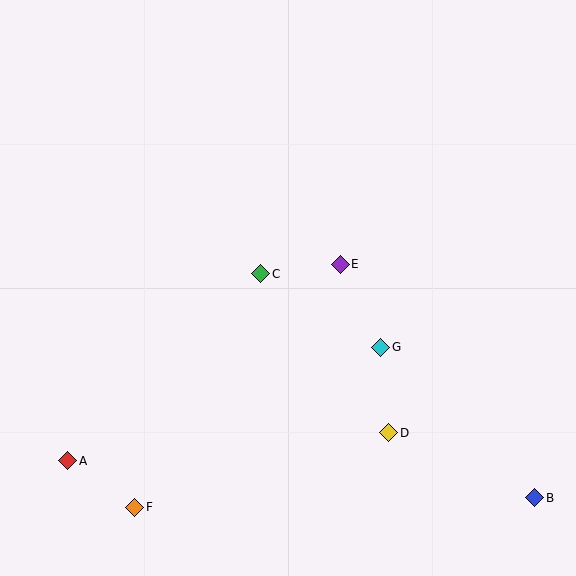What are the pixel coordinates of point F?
Point F is at (135, 508).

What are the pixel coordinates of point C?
Point C is at (261, 274).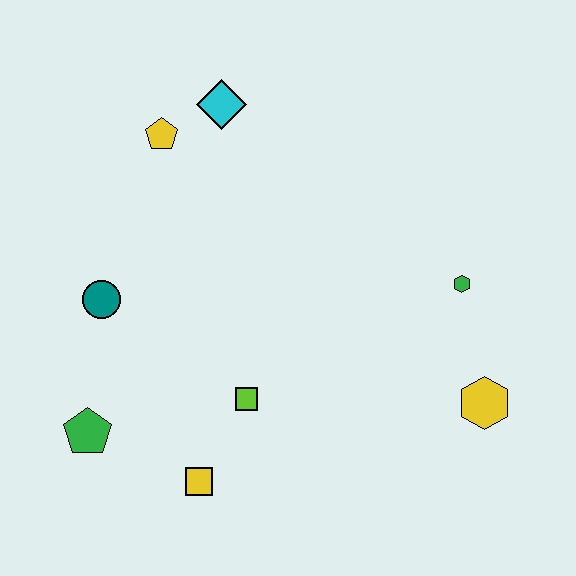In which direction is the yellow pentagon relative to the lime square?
The yellow pentagon is above the lime square.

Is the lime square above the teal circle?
No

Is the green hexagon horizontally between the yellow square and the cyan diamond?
No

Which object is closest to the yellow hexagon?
The green hexagon is closest to the yellow hexagon.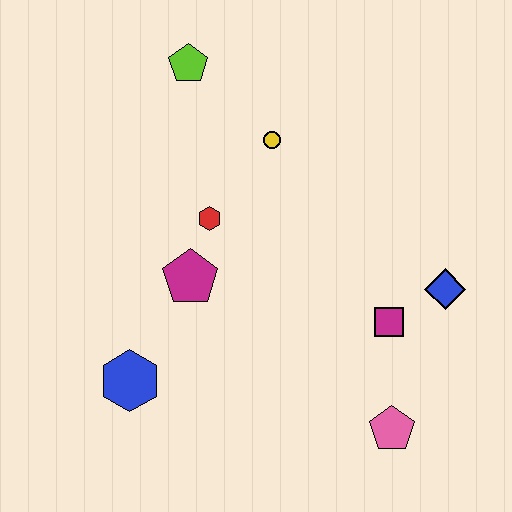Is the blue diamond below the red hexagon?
Yes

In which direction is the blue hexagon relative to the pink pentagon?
The blue hexagon is to the left of the pink pentagon.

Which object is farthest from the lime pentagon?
The pink pentagon is farthest from the lime pentagon.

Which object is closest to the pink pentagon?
The magenta square is closest to the pink pentagon.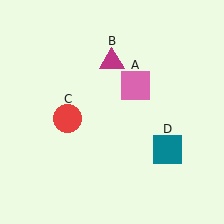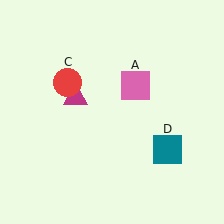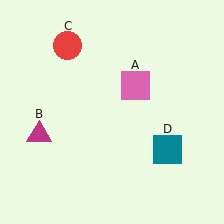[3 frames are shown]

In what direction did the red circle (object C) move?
The red circle (object C) moved up.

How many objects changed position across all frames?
2 objects changed position: magenta triangle (object B), red circle (object C).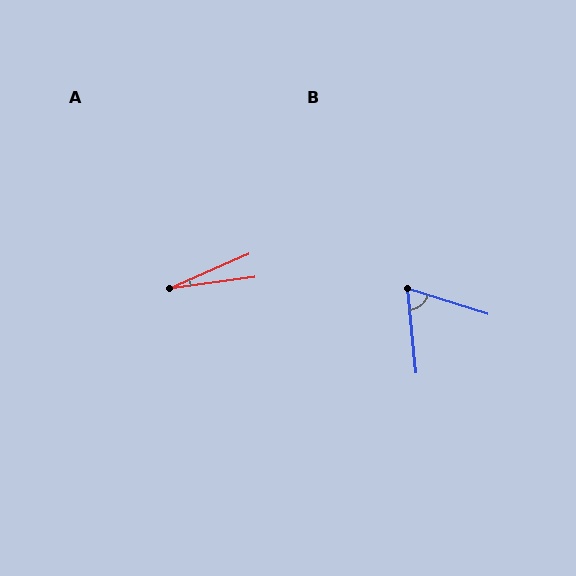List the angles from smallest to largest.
A (16°), B (67°).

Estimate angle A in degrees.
Approximately 16 degrees.